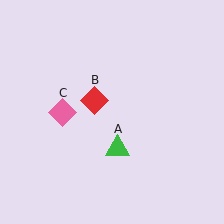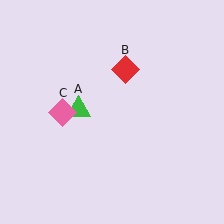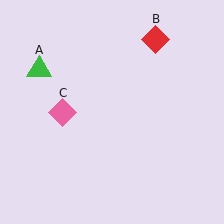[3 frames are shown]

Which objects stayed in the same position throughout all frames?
Pink diamond (object C) remained stationary.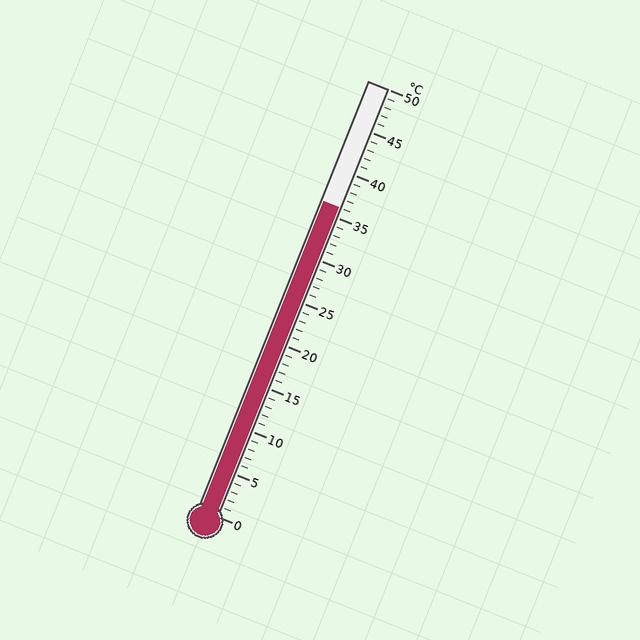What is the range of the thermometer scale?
The thermometer scale ranges from 0°C to 50°C.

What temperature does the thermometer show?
The thermometer shows approximately 36°C.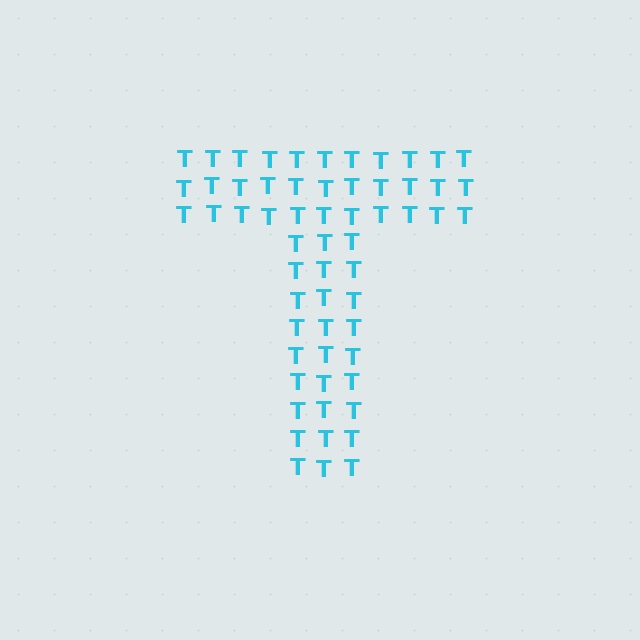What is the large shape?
The large shape is the letter T.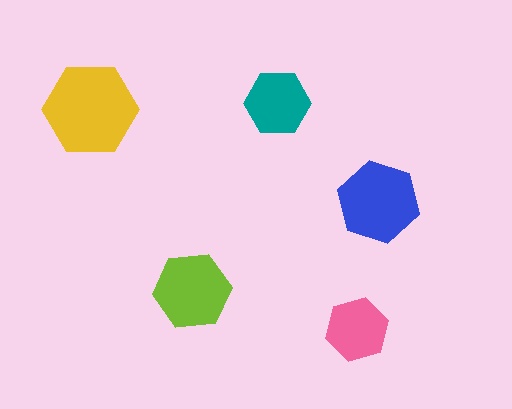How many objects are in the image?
There are 5 objects in the image.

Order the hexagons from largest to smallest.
the yellow one, the blue one, the lime one, the teal one, the pink one.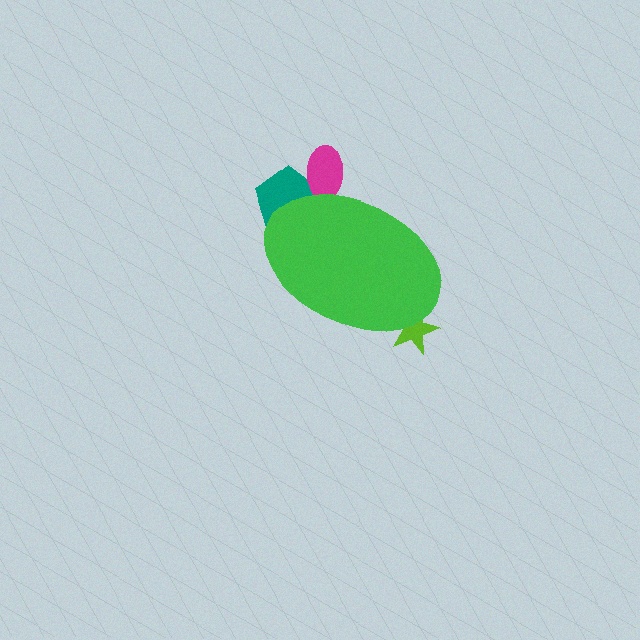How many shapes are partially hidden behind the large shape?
3 shapes are partially hidden.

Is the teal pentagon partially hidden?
Yes, the teal pentagon is partially hidden behind the green ellipse.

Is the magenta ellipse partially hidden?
Yes, the magenta ellipse is partially hidden behind the green ellipse.